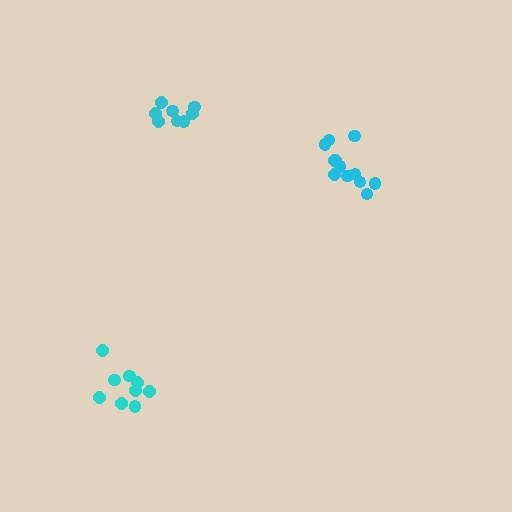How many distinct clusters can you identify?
There are 3 distinct clusters.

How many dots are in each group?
Group 1: 12 dots, Group 2: 8 dots, Group 3: 9 dots (29 total).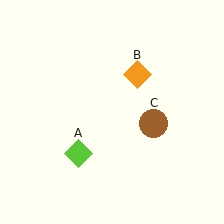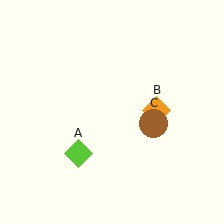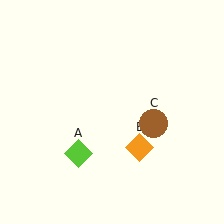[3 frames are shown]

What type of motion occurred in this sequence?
The orange diamond (object B) rotated clockwise around the center of the scene.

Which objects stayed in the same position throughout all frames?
Lime diamond (object A) and brown circle (object C) remained stationary.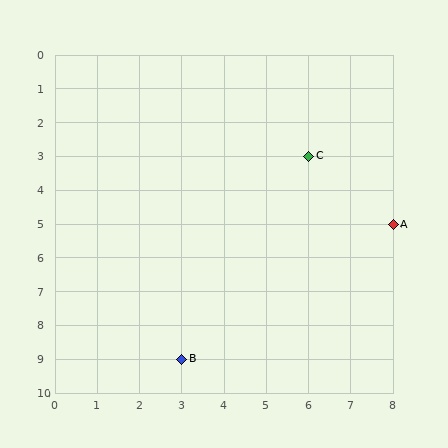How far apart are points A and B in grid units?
Points A and B are 5 columns and 4 rows apart (about 6.4 grid units diagonally).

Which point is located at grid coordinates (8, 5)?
Point A is at (8, 5).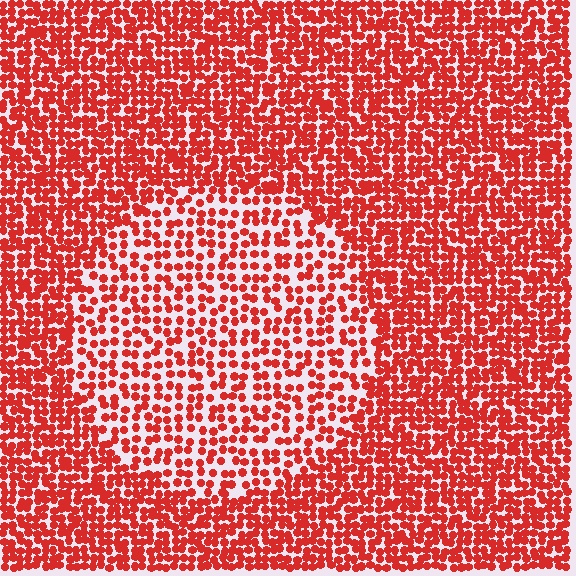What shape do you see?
I see a circle.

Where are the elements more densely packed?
The elements are more densely packed outside the circle boundary.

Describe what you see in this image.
The image contains small red elements arranged at two different densities. A circle-shaped region is visible where the elements are less densely packed than the surrounding area.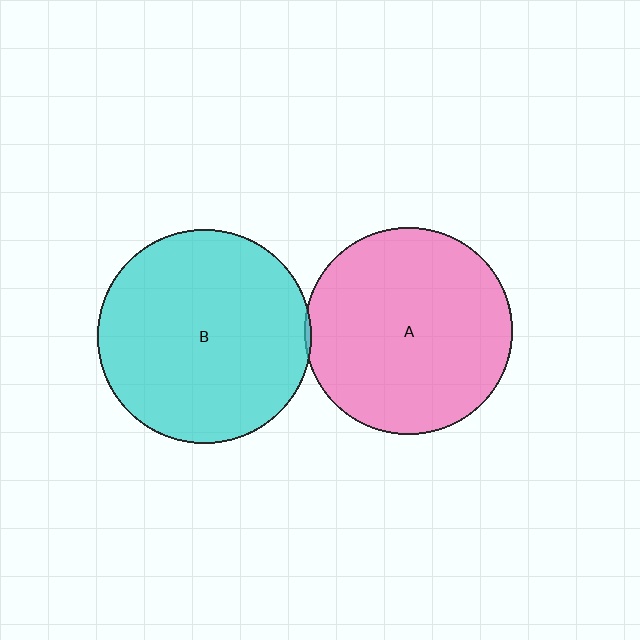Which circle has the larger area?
Circle B (cyan).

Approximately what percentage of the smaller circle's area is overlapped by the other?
Approximately 5%.